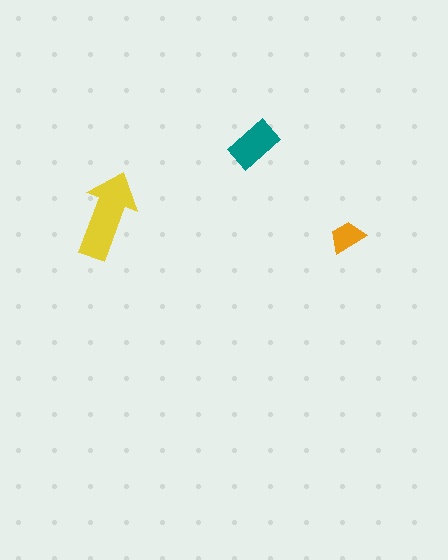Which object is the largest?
The yellow arrow.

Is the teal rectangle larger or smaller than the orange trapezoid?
Larger.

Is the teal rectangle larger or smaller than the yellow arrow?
Smaller.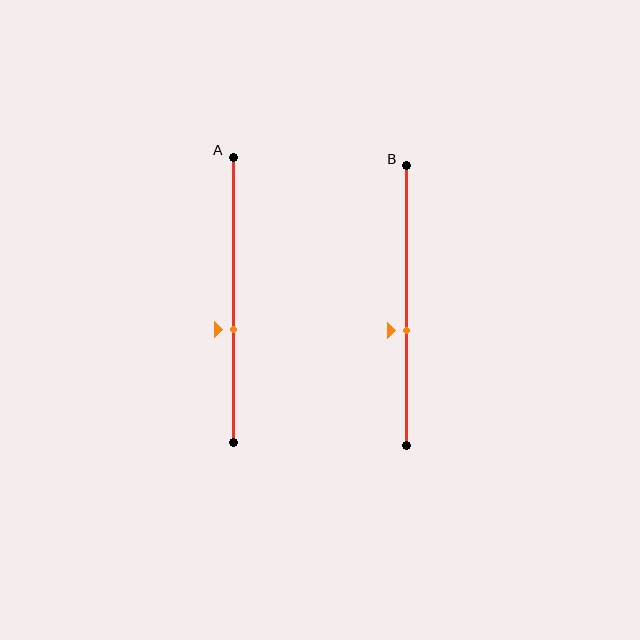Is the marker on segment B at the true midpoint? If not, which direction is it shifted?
No, the marker on segment B is shifted downward by about 9% of the segment length.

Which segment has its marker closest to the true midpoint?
Segment B has its marker closest to the true midpoint.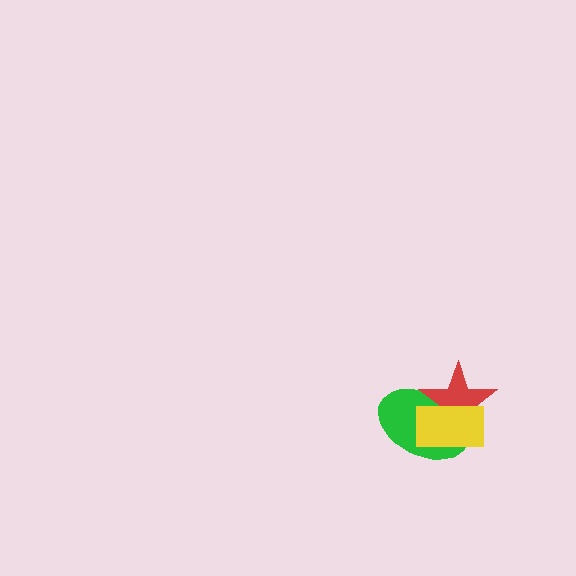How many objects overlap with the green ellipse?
2 objects overlap with the green ellipse.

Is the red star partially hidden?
Yes, it is partially covered by another shape.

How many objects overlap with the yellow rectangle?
2 objects overlap with the yellow rectangle.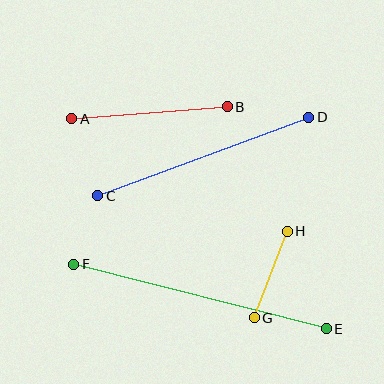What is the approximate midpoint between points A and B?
The midpoint is at approximately (149, 113) pixels.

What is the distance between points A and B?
The distance is approximately 156 pixels.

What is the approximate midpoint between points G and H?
The midpoint is at approximately (271, 274) pixels.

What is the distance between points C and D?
The distance is approximately 225 pixels.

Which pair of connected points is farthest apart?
Points E and F are farthest apart.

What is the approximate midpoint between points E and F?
The midpoint is at approximately (200, 296) pixels.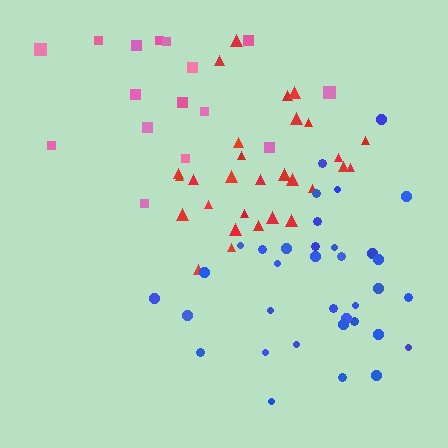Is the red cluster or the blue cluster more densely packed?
Red.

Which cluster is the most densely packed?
Red.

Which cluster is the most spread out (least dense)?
Pink.